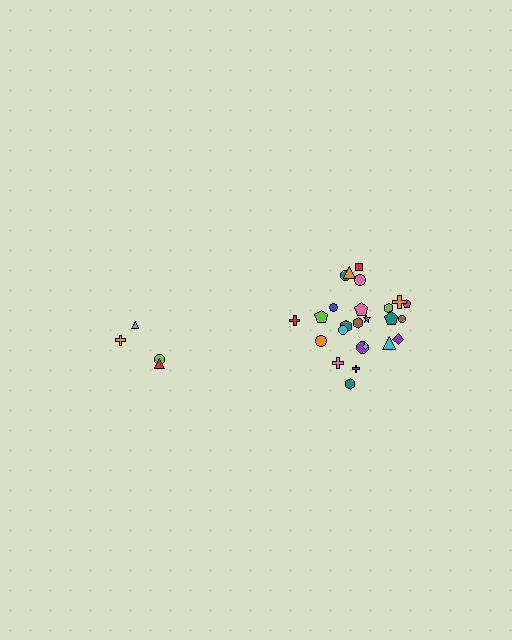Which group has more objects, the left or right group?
The right group.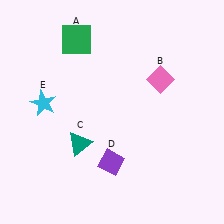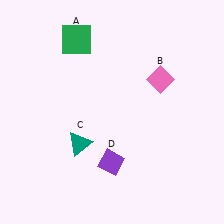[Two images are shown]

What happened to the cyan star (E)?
The cyan star (E) was removed in Image 2. It was in the top-left area of Image 1.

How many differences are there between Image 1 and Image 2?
There is 1 difference between the two images.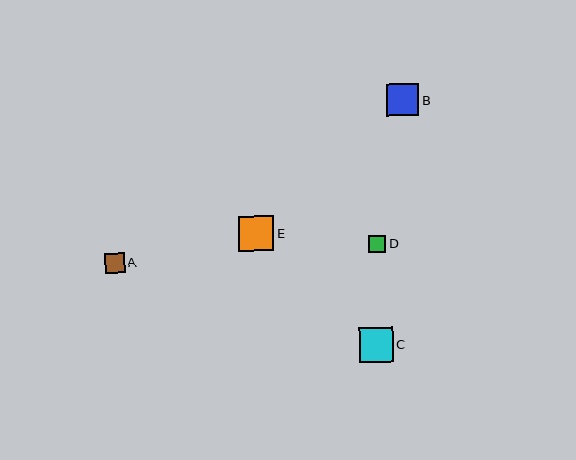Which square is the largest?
Square E is the largest with a size of approximately 35 pixels.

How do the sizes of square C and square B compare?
Square C and square B are approximately the same size.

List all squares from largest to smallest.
From largest to smallest: E, C, B, A, D.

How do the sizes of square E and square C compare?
Square E and square C are approximately the same size.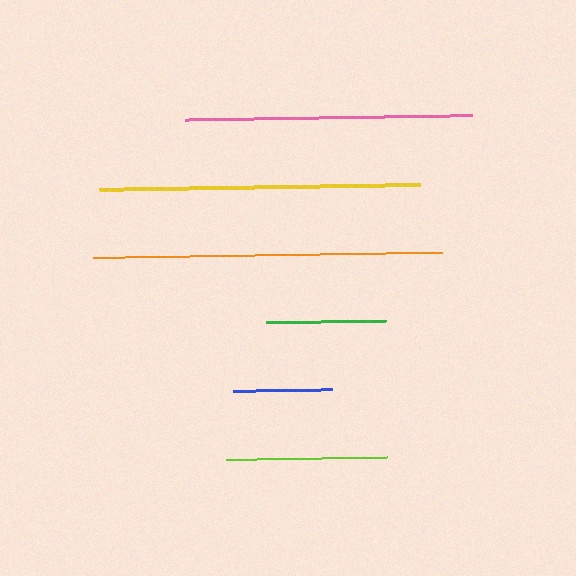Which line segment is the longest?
The orange line is the longest at approximately 350 pixels.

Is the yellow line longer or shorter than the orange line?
The orange line is longer than the yellow line.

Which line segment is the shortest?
The blue line is the shortest at approximately 99 pixels.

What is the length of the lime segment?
The lime segment is approximately 161 pixels long.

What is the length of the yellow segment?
The yellow segment is approximately 321 pixels long.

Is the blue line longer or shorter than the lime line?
The lime line is longer than the blue line.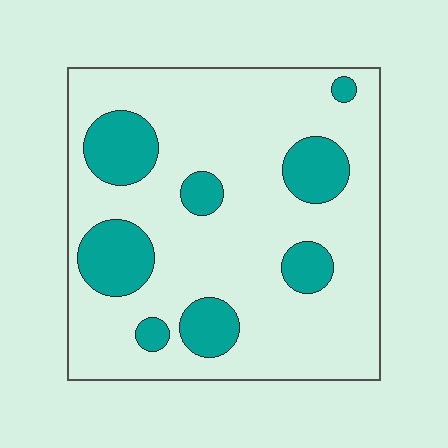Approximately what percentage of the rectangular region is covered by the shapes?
Approximately 20%.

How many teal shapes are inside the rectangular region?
8.